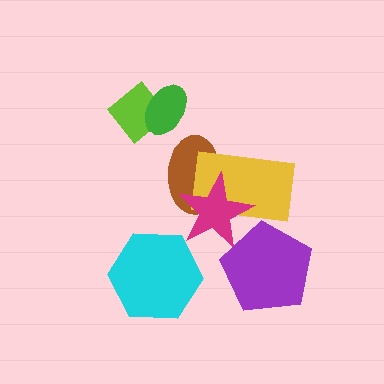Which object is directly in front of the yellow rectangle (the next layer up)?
The magenta star is directly in front of the yellow rectangle.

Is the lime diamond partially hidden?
Yes, it is partially covered by another shape.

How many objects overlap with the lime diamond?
1 object overlaps with the lime diamond.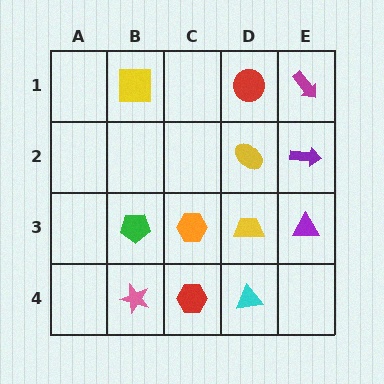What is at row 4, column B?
A pink star.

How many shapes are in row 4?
3 shapes.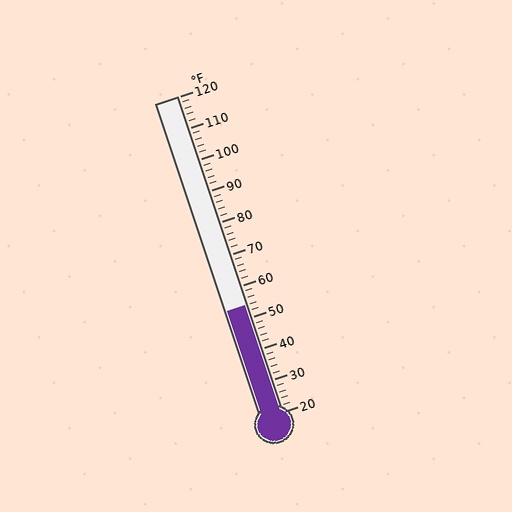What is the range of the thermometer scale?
The thermometer scale ranges from 20°F to 120°F.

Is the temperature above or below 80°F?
The temperature is below 80°F.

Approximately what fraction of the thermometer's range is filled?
The thermometer is filled to approximately 35% of its range.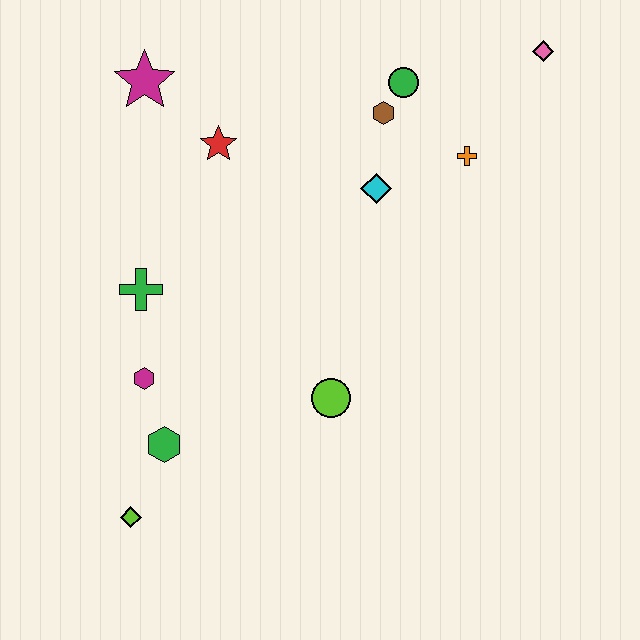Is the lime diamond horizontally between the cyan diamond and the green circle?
No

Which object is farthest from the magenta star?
The lime diamond is farthest from the magenta star.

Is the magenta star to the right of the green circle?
No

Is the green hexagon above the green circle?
No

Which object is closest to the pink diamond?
The orange cross is closest to the pink diamond.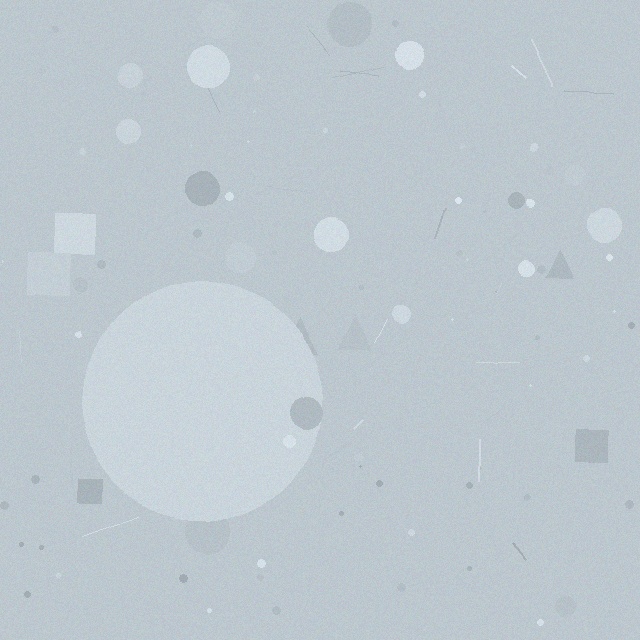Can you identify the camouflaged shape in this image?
The camouflaged shape is a circle.